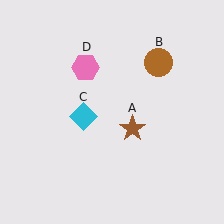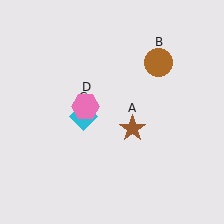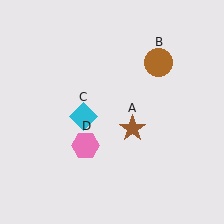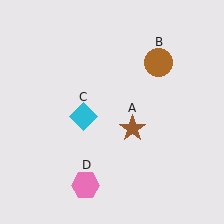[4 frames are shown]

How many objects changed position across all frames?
1 object changed position: pink hexagon (object D).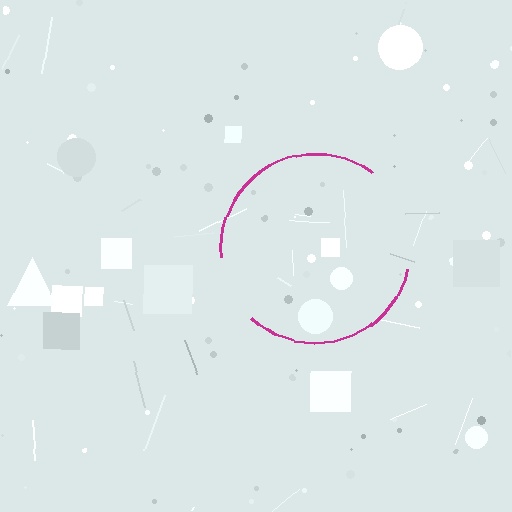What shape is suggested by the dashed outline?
The dashed outline suggests a circle.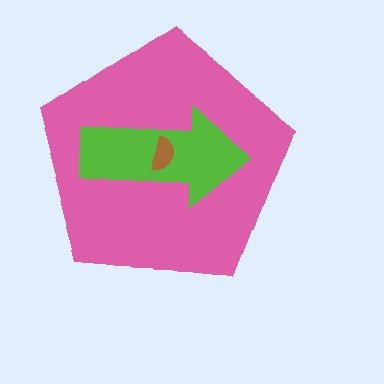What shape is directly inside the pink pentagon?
The lime arrow.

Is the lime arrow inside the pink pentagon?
Yes.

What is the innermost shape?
The brown semicircle.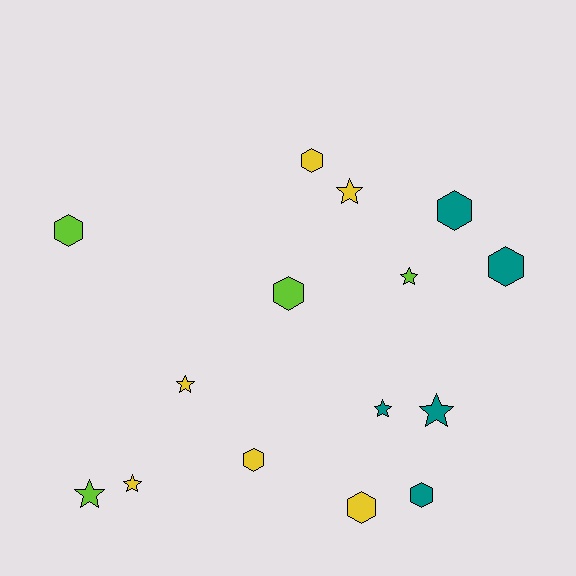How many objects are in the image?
There are 15 objects.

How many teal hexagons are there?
There are 3 teal hexagons.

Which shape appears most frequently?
Hexagon, with 8 objects.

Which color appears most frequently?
Yellow, with 6 objects.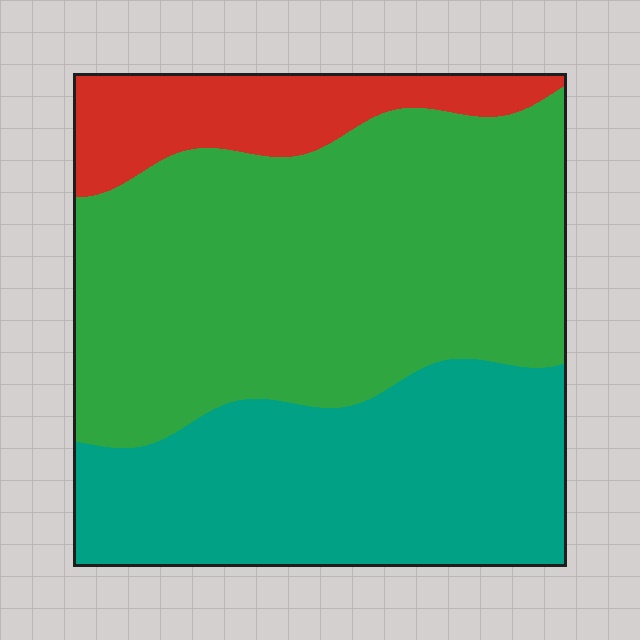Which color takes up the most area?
Green, at roughly 55%.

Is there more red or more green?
Green.